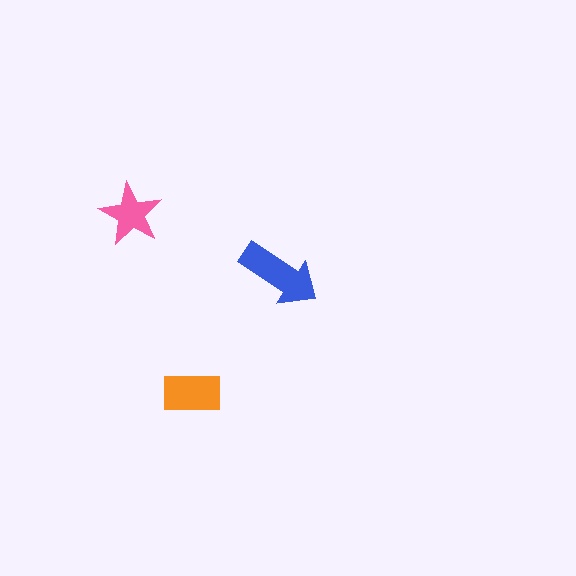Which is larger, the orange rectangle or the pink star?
The orange rectangle.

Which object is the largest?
The blue arrow.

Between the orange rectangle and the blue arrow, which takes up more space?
The blue arrow.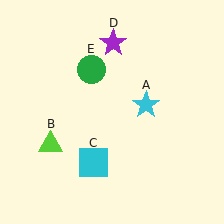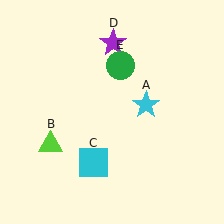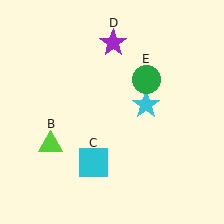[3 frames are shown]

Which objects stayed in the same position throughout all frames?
Cyan star (object A) and lime triangle (object B) and cyan square (object C) and purple star (object D) remained stationary.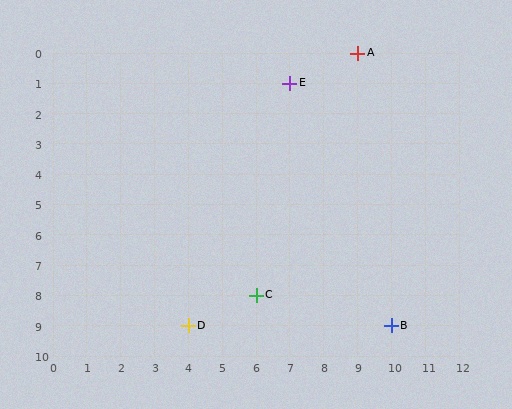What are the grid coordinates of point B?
Point B is at grid coordinates (10, 9).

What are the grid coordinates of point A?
Point A is at grid coordinates (9, 0).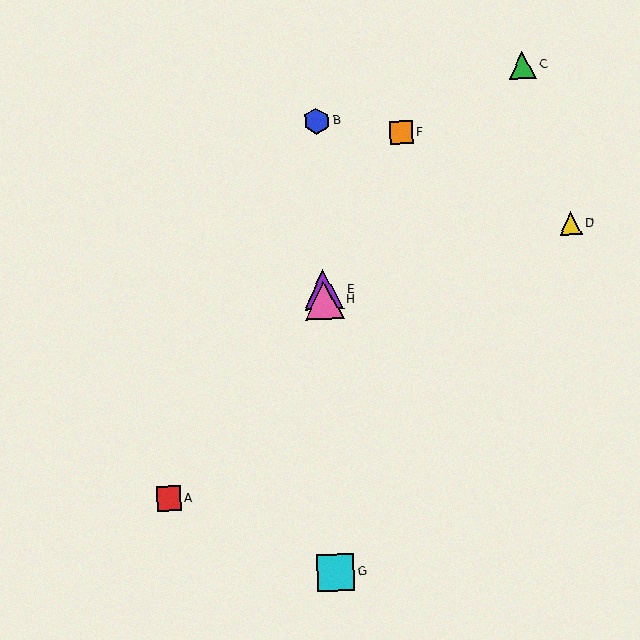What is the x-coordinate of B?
Object B is at x≈317.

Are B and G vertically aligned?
Yes, both are at x≈317.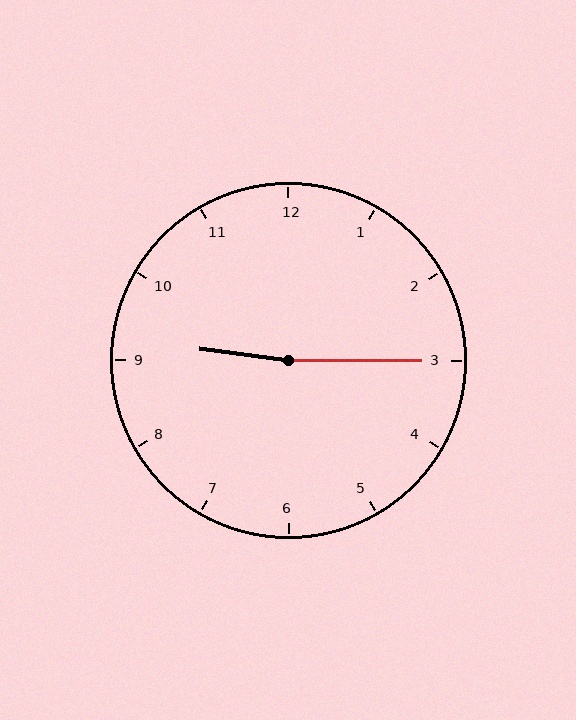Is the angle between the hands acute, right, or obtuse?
It is obtuse.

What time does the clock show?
9:15.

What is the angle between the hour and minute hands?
Approximately 172 degrees.